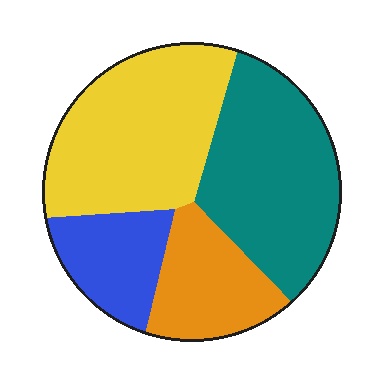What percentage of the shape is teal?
Teal takes up about one third (1/3) of the shape.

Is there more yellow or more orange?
Yellow.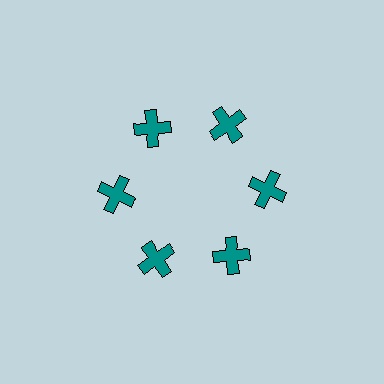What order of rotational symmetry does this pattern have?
This pattern has 6-fold rotational symmetry.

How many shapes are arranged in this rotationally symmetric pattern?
There are 6 shapes, arranged in 6 groups of 1.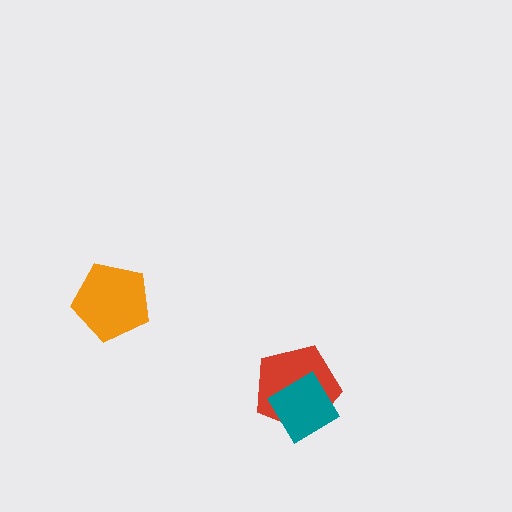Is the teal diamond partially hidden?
No, no other shape covers it.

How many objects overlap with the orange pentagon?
0 objects overlap with the orange pentagon.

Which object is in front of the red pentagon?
The teal diamond is in front of the red pentagon.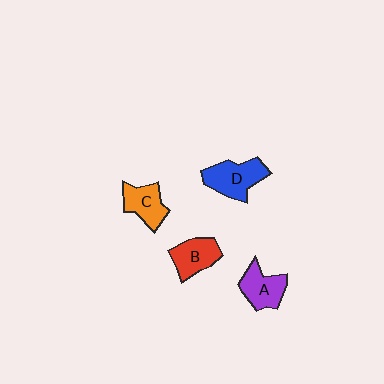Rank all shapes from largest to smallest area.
From largest to smallest: D (blue), B (red), A (purple), C (orange).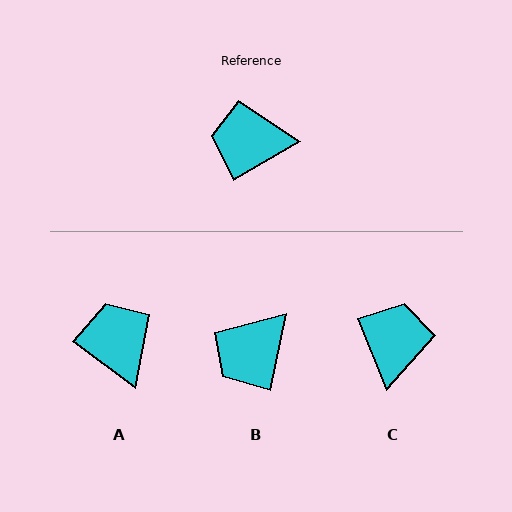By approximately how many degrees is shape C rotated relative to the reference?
Approximately 98 degrees clockwise.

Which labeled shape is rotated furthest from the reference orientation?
C, about 98 degrees away.